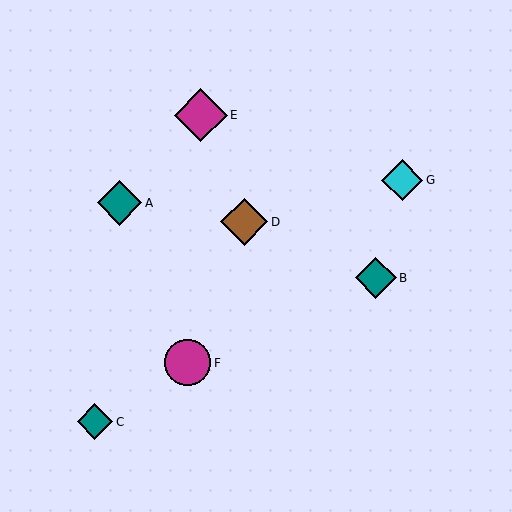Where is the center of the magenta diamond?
The center of the magenta diamond is at (201, 115).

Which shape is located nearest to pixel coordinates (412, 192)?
The cyan diamond (labeled G) at (402, 180) is nearest to that location.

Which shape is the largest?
The magenta diamond (labeled E) is the largest.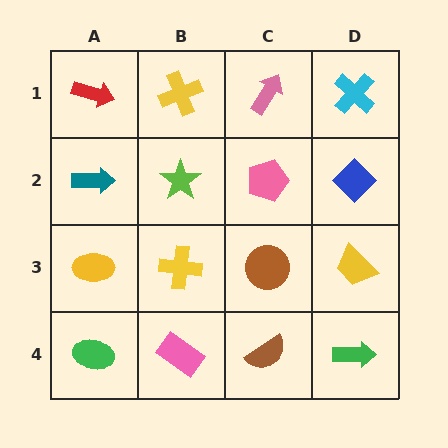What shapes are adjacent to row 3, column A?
A teal arrow (row 2, column A), a green ellipse (row 4, column A), a yellow cross (row 3, column B).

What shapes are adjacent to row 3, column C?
A pink pentagon (row 2, column C), a brown semicircle (row 4, column C), a yellow cross (row 3, column B), a yellow trapezoid (row 3, column D).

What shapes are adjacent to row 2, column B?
A yellow cross (row 1, column B), a yellow cross (row 3, column B), a teal arrow (row 2, column A), a pink pentagon (row 2, column C).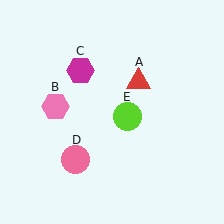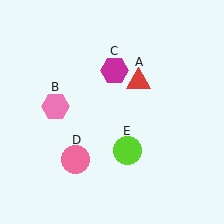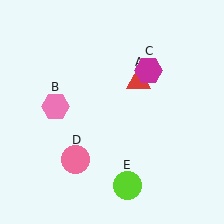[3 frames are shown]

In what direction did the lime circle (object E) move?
The lime circle (object E) moved down.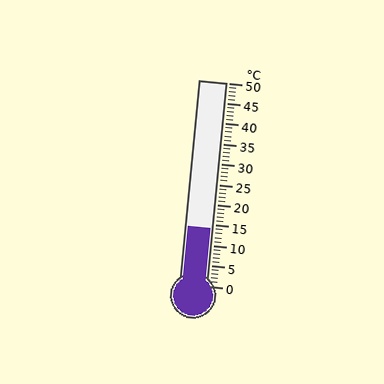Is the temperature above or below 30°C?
The temperature is below 30°C.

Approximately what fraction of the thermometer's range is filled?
The thermometer is filled to approximately 30% of its range.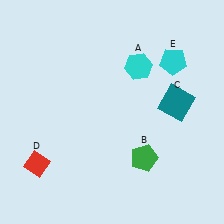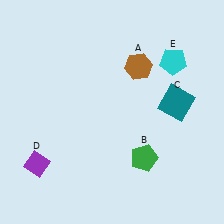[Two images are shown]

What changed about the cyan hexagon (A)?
In Image 1, A is cyan. In Image 2, it changed to brown.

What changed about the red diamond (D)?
In Image 1, D is red. In Image 2, it changed to purple.